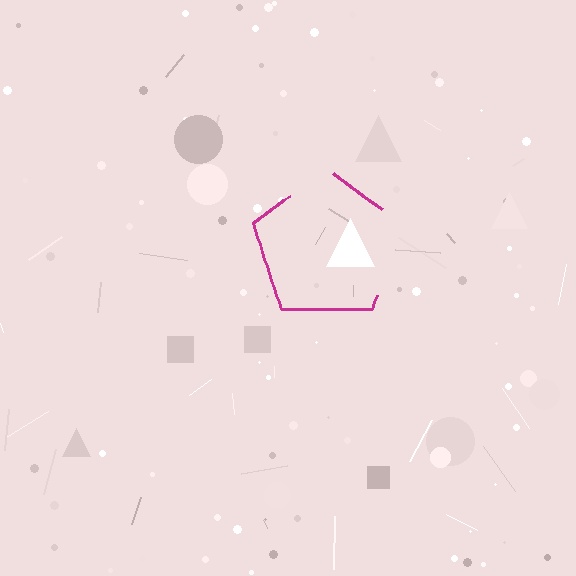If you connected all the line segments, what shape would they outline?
They would outline a pentagon.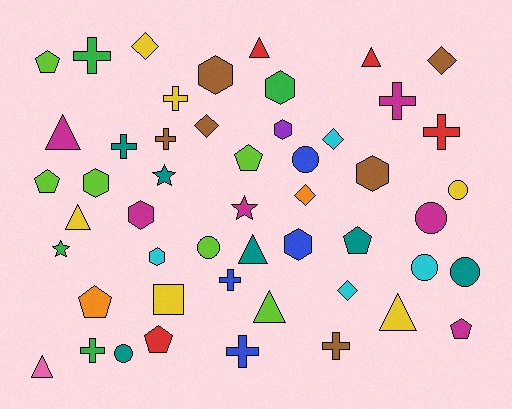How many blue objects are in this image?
There are 4 blue objects.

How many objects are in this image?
There are 50 objects.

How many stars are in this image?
There are 3 stars.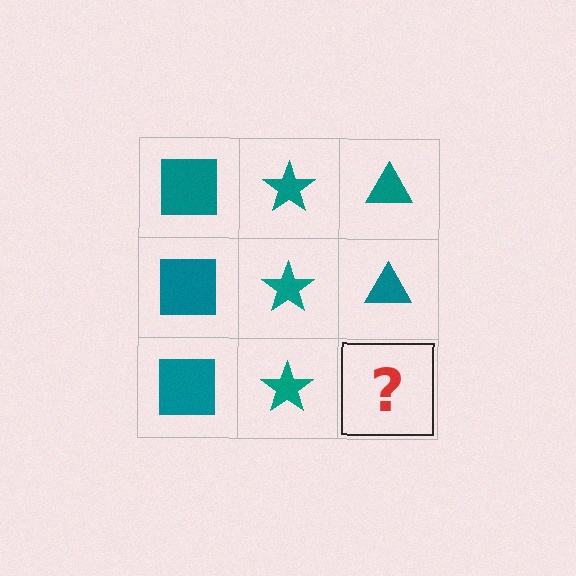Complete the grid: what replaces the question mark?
The question mark should be replaced with a teal triangle.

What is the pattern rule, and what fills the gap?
The rule is that each column has a consistent shape. The gap should be filled with a teal triangle.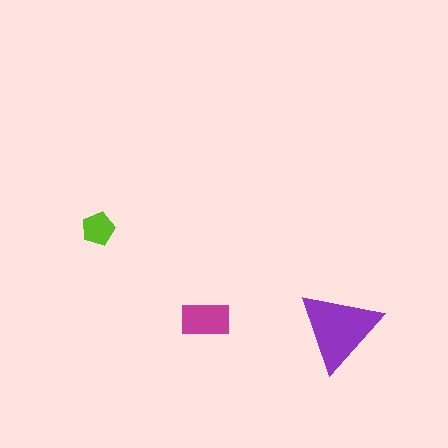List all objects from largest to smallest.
The purple triangle, the magenta rectangle, the lime pentagon.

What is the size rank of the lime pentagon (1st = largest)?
3rd.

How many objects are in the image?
There are 3 objects in the image.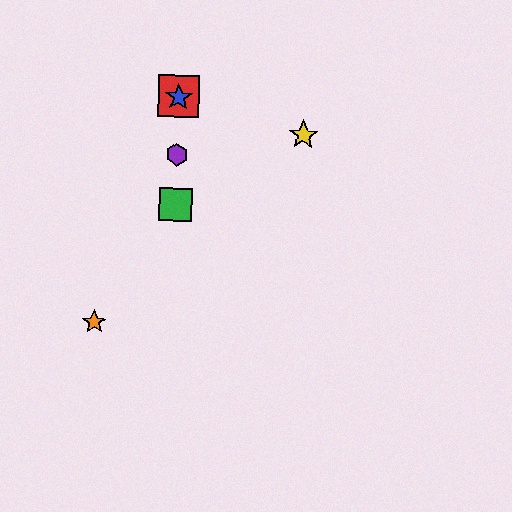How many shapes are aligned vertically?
4 shapes (the red square, the blue star, the green square, the purple hexagon) are aligned vertically.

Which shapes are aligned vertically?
The red square, the blue star, the green square, the purple hexagon are aligned vertically.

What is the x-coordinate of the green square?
The green square is at x≈175.